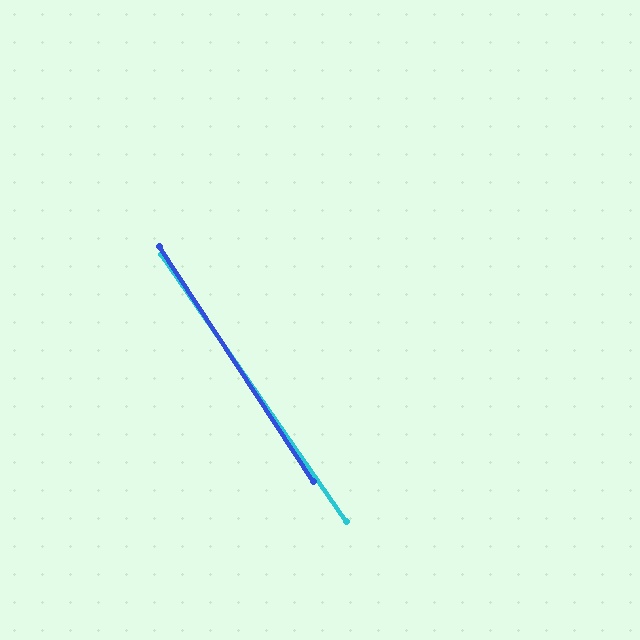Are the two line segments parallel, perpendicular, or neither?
Parallel — their directions differ by only 1.5°.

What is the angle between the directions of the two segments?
Approximately 2 degrees.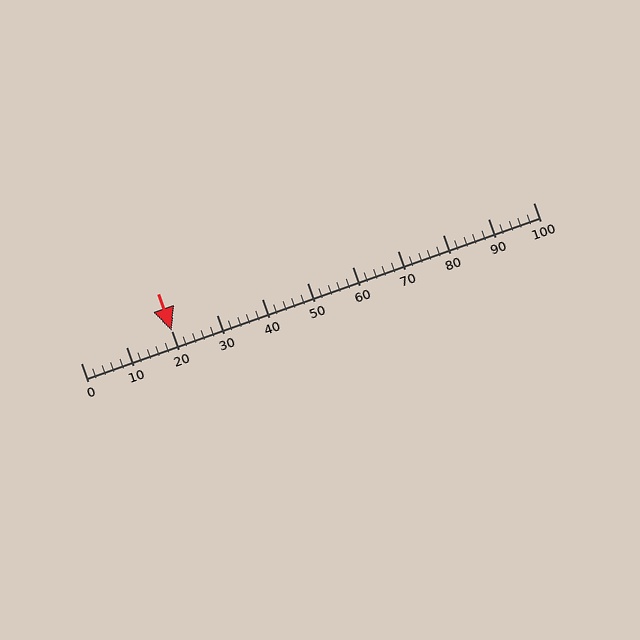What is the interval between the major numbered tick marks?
The major tick marks are spaced 10 units apart.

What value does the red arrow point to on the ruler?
The red arrow points to approximately 20.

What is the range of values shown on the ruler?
The ruler shows values from 0 to 100.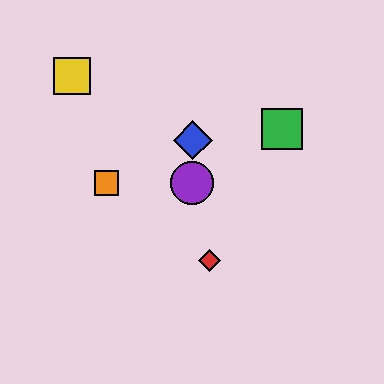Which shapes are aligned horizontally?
The purple circle, the orange square are aligned horizontally.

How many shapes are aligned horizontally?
2 shapes (the purple circle, the orange square) are aligned horizontally.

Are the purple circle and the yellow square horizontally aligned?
No, the purple circle is at y≈183 and the yellow square is at y≈76.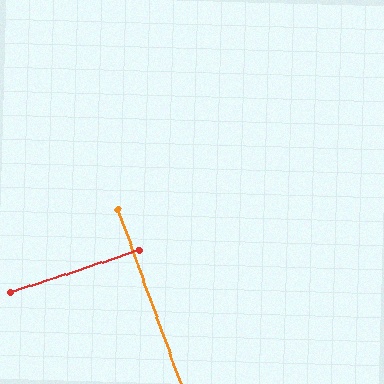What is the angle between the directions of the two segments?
Approximately 89 degrees.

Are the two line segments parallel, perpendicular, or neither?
Perpendicular — they meet at approximately 89°.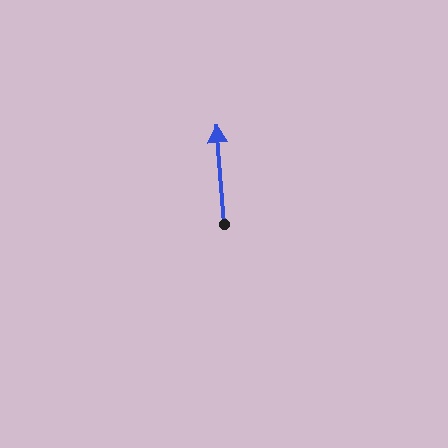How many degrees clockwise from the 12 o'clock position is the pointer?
Approximately 356 degrees.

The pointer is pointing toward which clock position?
Roughly 12 o'clock.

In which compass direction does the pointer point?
North.